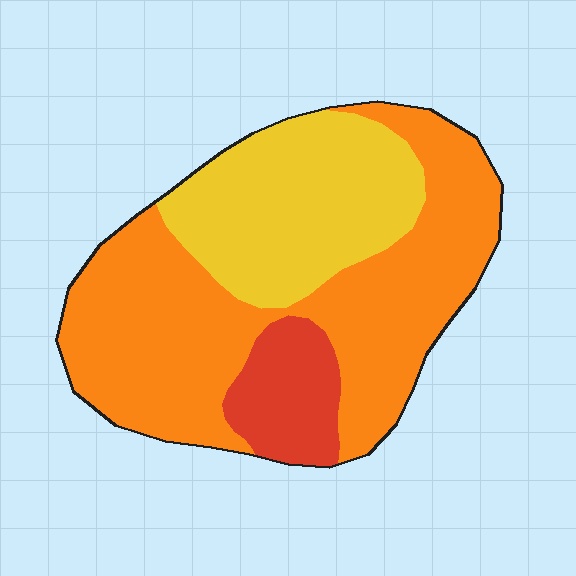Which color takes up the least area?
Red, at roughly 10%.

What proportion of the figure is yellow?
Yellow takes up about one third (1/3) of the figure.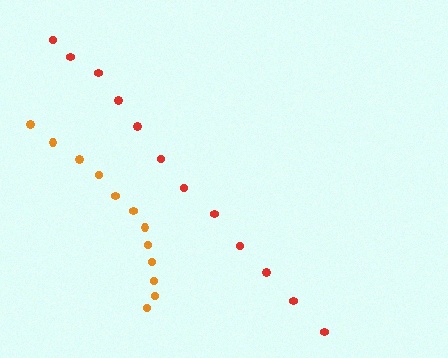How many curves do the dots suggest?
There are 2 distinct paths.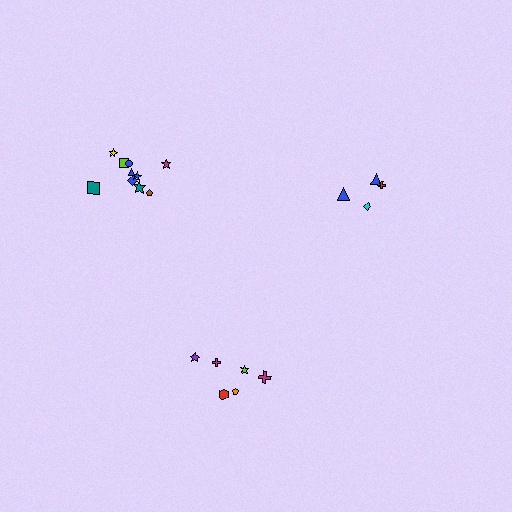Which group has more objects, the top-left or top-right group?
The top-left group.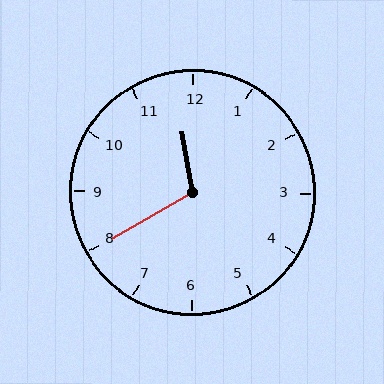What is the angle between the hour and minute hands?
Approximately 110 degrees.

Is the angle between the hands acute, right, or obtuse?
It is obtuse.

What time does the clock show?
11:40.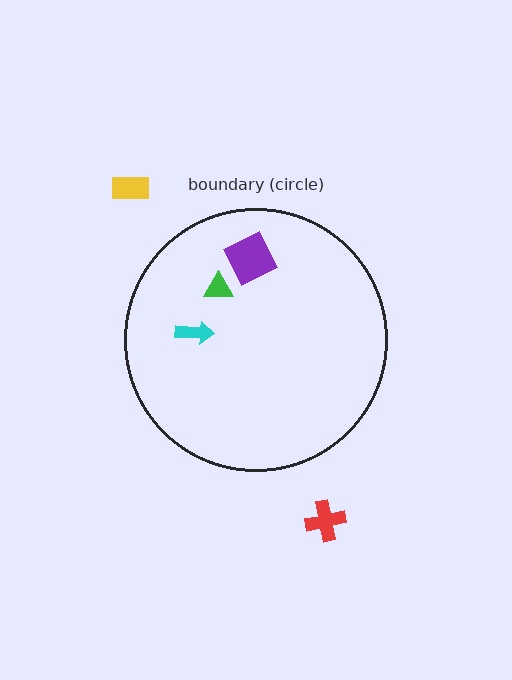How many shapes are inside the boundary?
3 inside, 2 outside.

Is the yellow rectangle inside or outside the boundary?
Outside.